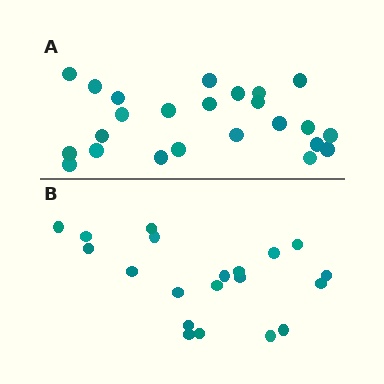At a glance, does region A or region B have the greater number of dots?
Region A (the top region) has more dots.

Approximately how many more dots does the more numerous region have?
Region A has about 4 more dots than region B.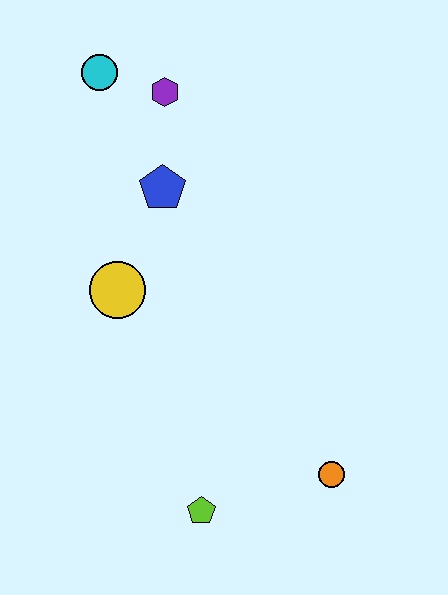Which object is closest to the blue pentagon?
The purple hexagon is closest to the blue pentagon.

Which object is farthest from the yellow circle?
The orange circle is farthest from the yellow circle.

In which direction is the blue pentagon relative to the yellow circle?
The blue pentagon is above the yellow circle.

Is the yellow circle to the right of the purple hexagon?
No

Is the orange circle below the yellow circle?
Yes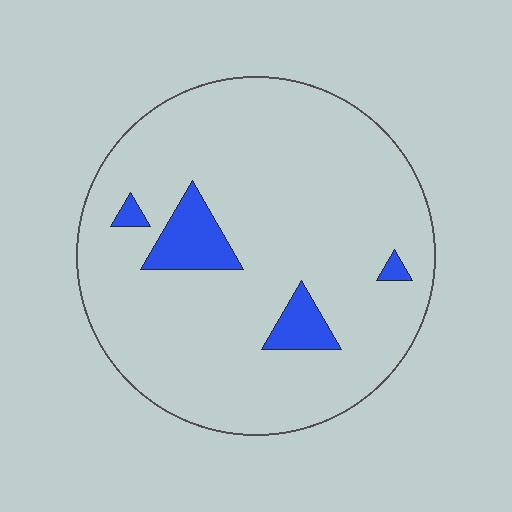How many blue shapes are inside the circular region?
4.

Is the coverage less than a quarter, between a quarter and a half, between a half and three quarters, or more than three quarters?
Less than a quarter.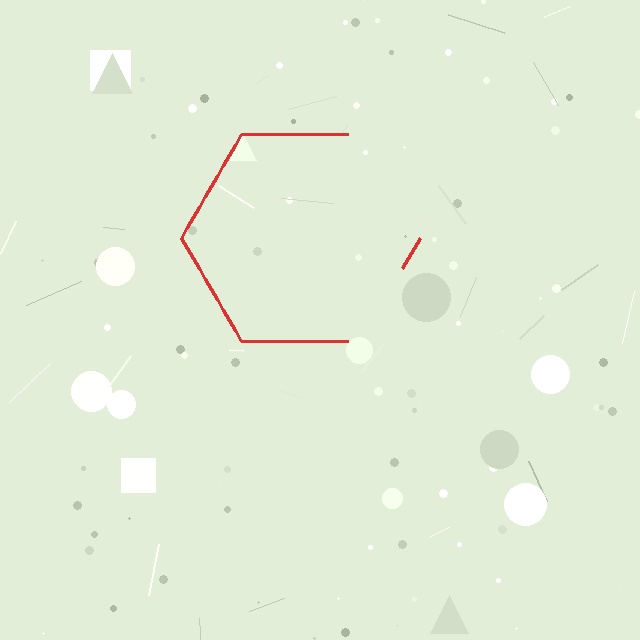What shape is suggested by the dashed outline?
The dashed outline suggests a hexagon.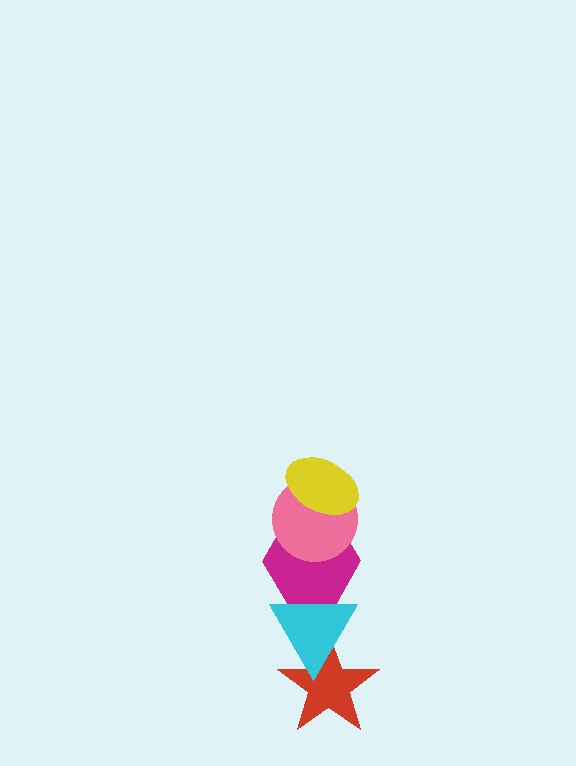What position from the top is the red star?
The red star is 5th from the top.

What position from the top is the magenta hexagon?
The magenta hexagon is 3rd from the top.